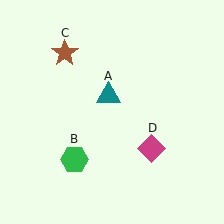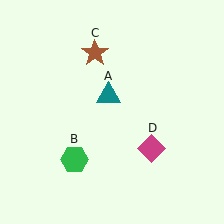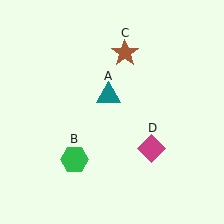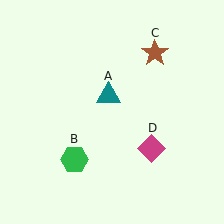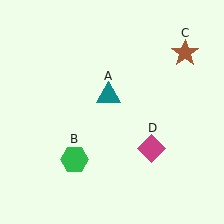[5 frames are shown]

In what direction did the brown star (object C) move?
The brown star (object C) moved right.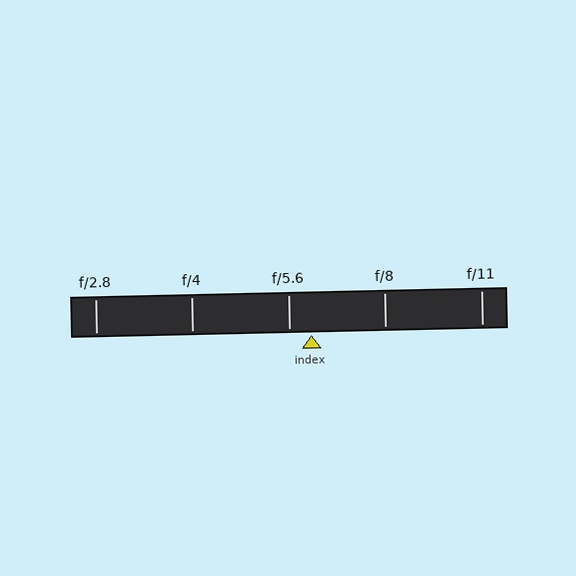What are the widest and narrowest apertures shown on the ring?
The widest aperture shown is f/2.8 and the narrowest is f/11.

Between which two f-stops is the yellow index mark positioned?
The index mark is between f/5.6 and f/8.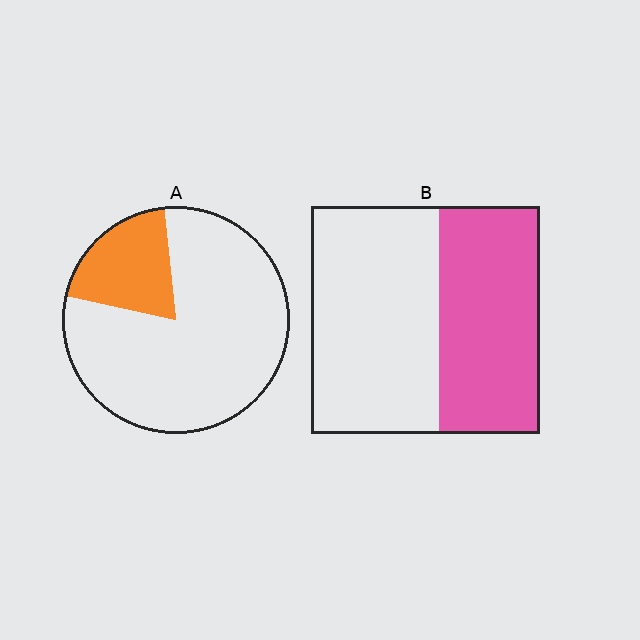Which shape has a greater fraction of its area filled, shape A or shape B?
Shape B.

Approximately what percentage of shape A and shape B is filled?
A is approximately 20% and B is approximately 45%.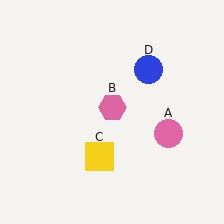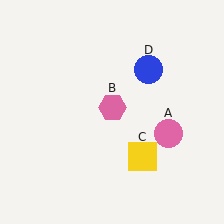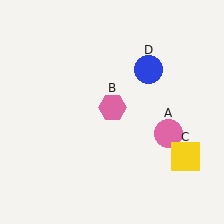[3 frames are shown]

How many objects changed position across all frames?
1 object changed position: yellow square (object C).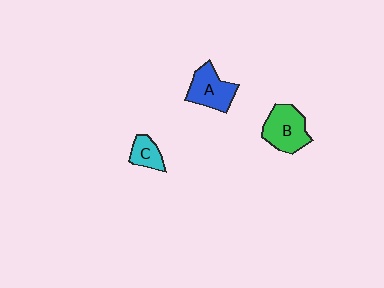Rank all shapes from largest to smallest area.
From largest to smallest: B (green), A (blue), C (cyan).